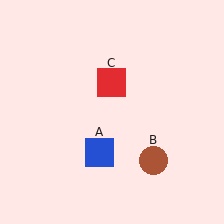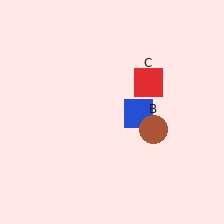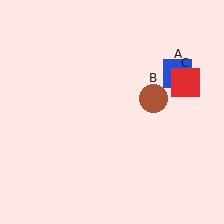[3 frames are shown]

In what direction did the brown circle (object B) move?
The brown circle (object B) moved up.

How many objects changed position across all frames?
3 objects changed position: blue square (object A), brown circle (object B), red square (object C).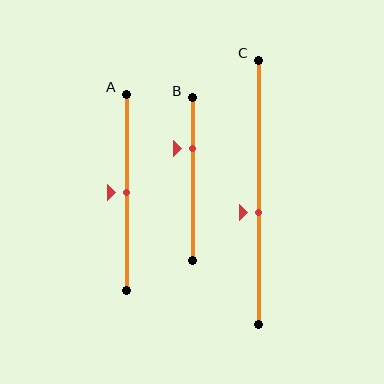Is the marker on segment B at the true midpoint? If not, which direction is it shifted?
No, the marker on segment B is shifted upward by about 19% of the segment length.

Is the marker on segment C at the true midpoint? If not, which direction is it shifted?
No, the marker on segment C is shifted downward by about 8% of the segment length.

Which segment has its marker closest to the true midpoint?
Segment A has its marker closest to the true midpoint.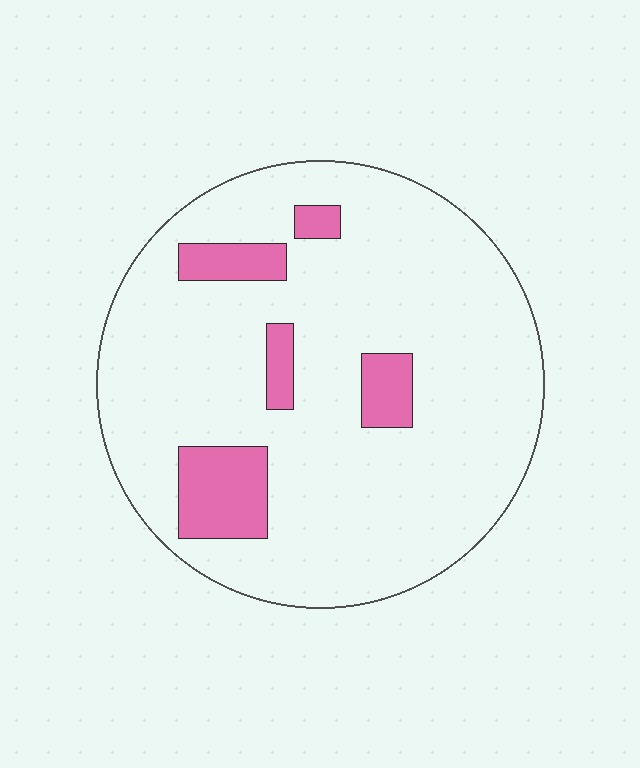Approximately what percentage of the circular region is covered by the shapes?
Approximately 15%.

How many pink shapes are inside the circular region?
5.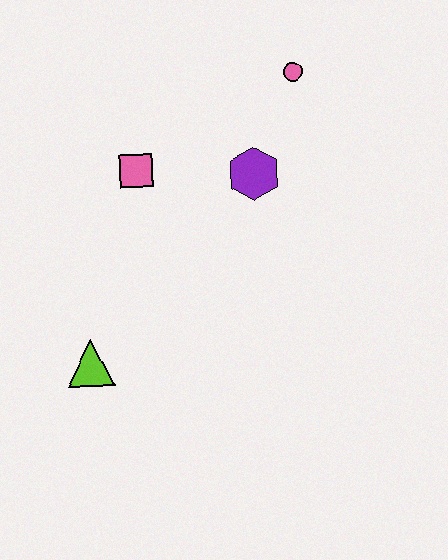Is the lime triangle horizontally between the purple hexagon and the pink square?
No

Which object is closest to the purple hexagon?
The pink circle is closest to the purple hexagon.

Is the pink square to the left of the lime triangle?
No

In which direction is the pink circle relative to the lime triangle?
The pink circle is above the lime triangle.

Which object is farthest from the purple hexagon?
The lime triangle is farthest from the purple hexagon.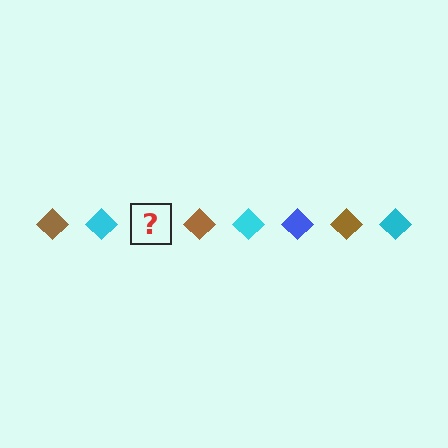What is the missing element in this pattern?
The missing element is a blue diamond.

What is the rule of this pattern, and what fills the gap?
The rule is that the pattern cycles through brown, cyan, blue diamonds. The gap should be filled with a blue diamond.